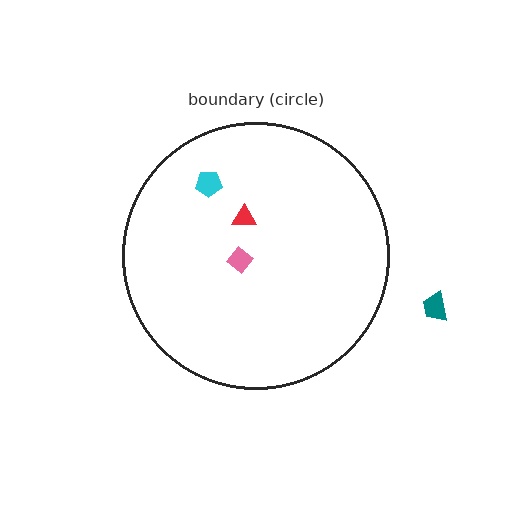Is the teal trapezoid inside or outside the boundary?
Outside.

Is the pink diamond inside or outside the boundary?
Inside.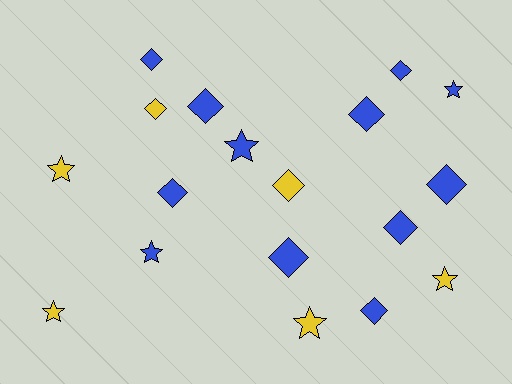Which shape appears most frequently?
Diamond, with 11 objects.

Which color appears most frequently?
Blue, with 12 objects.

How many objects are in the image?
There are 18 objects.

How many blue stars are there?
There are 3 blue stars.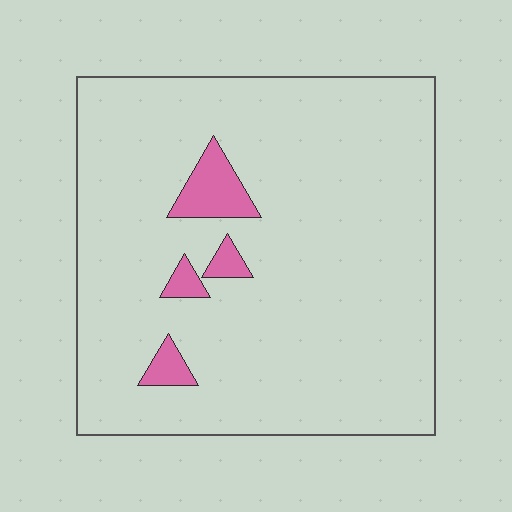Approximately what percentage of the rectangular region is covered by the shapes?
Approximately 5%.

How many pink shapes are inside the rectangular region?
4.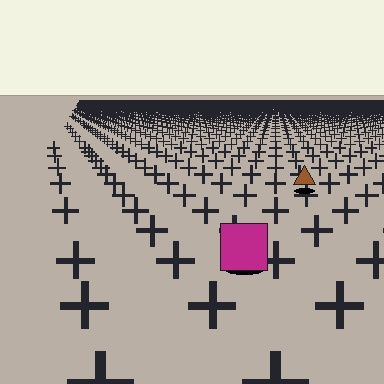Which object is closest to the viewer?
The magenta square is closest. The texture marks near it are larger and more spread out.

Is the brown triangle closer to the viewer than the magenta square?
No. The magenta square is closer — you can tell from the texture gradient: the ground texture is coarser near it.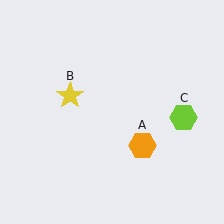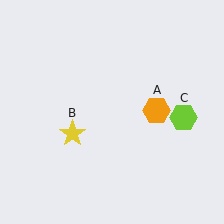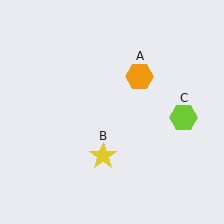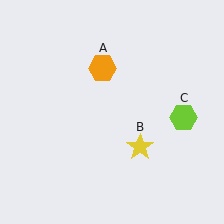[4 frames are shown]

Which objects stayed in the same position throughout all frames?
Lime hexagon (object C) remained stationary.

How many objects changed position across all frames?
2 objects changed position: orange hexagon (object A), yellow star (object B).